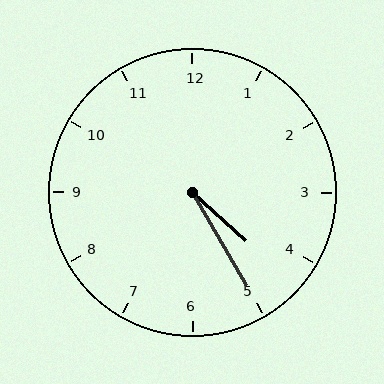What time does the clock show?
4:25.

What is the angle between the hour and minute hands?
Approximately 18 degrees.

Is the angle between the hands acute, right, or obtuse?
It is acute.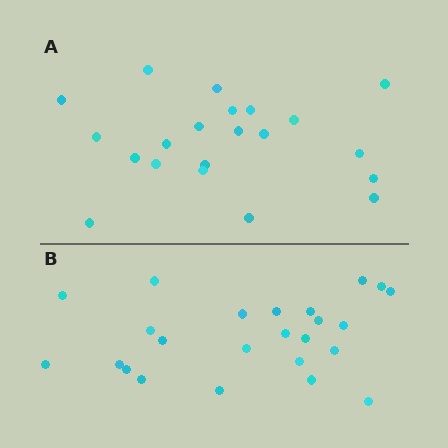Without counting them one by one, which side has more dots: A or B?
Region B (the bottom region) has more dots.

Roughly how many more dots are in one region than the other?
Region B has just a few more — roughly 2 or 3 more dots than region A.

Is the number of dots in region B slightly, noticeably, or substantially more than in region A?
Region B has only slightly more — the two regions are fairly close. The ratio is roughly 1.1 to 1.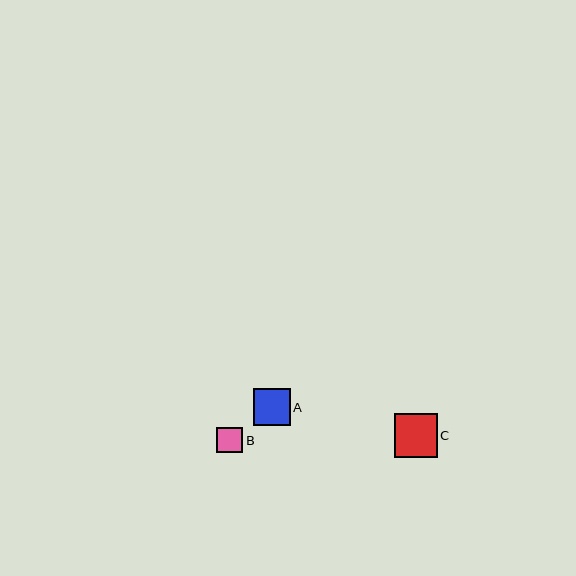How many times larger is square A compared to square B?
Square A is approximately 1.4 times the size of square B.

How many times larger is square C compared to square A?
Square C is approximately 1.2 times the size of square A.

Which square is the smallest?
Square B is the smallest with a size of approximately 26 pixels.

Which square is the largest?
Square C is the largest with a size of approximately 43 pixels.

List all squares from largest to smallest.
From largest to smallest: C, A, B.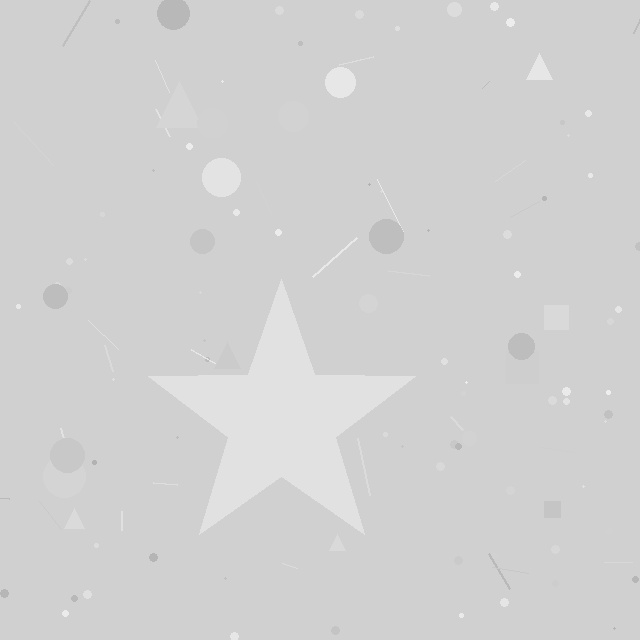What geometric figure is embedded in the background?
A star is embedded in the background.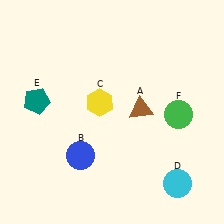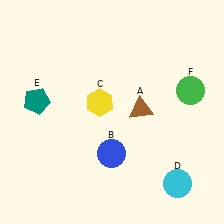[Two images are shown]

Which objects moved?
The objects that moved are: the blue circle (B), the green circle (F).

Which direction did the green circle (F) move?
The green circle (F) moved up.